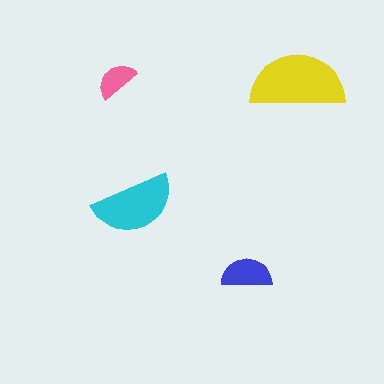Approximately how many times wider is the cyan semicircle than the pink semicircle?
About 2 times wider.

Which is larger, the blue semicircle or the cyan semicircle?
The cyan one.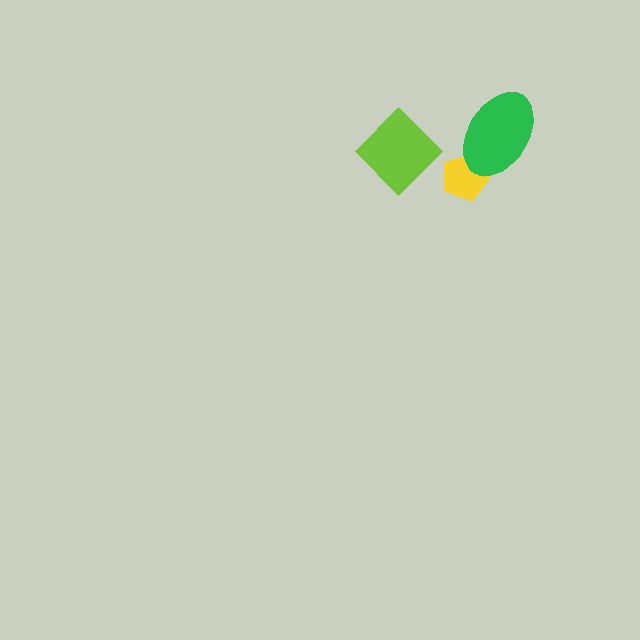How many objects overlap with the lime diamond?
0 objects overlap with the lime diamond.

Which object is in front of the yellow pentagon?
The green ellipse is in front of the yellow pentagon.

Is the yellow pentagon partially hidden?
Yes, it is partially covered by another shape.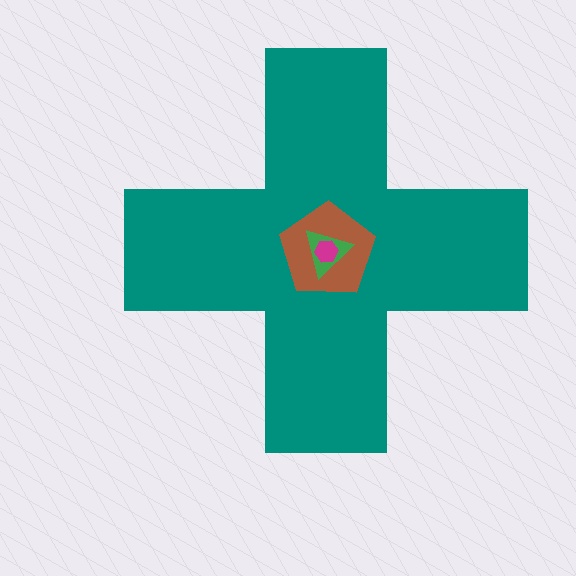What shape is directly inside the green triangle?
The magenta hexagon.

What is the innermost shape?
The magenta hexagon.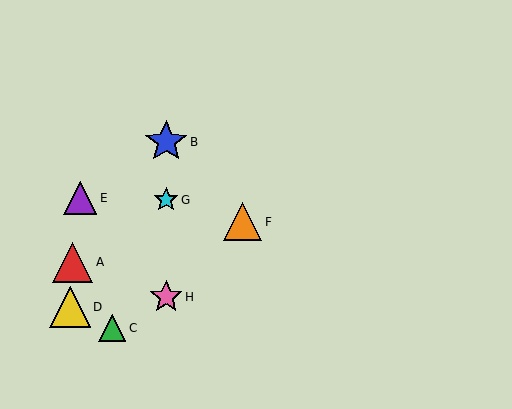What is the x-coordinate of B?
Object B is at x≈166.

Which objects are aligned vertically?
Objects B, G, H are aligned vertically.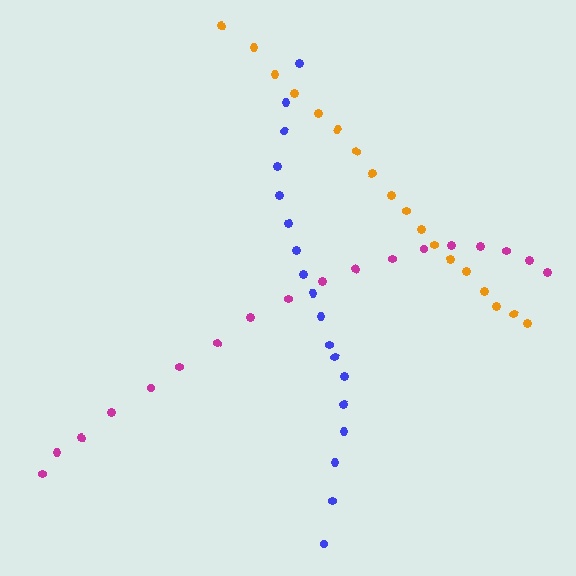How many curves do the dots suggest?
There are 3 distinct paths.